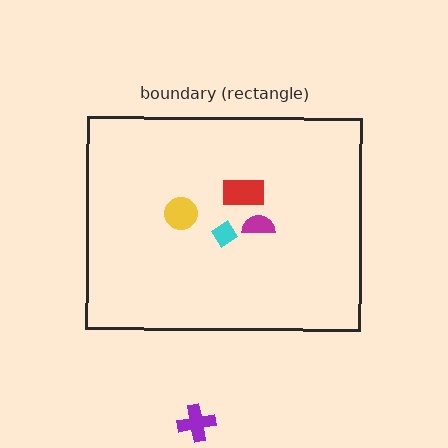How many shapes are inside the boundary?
4 inside, 1 outside.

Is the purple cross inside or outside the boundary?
Outside.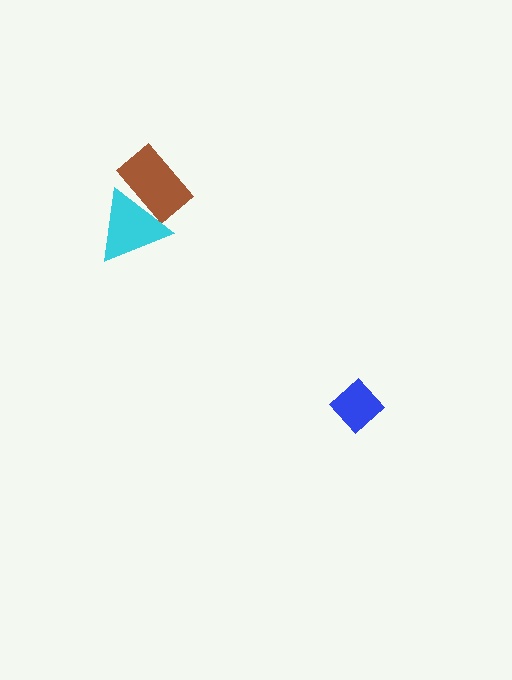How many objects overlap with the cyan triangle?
1 object overlaps with the cyan triangle.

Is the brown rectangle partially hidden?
Yes, it is partially covered by another shape.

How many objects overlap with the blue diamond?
0 objects overlap with the blue diamond.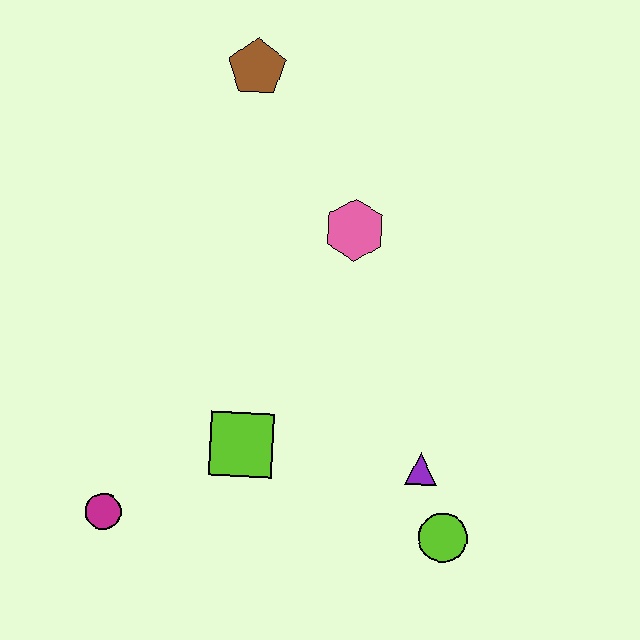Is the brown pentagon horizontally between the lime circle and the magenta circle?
Yes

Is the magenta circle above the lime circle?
Yes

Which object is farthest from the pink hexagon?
The magenta circle is farthest from the pink hexagon.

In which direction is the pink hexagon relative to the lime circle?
The pink hexagon is above the lime circle.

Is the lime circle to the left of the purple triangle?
No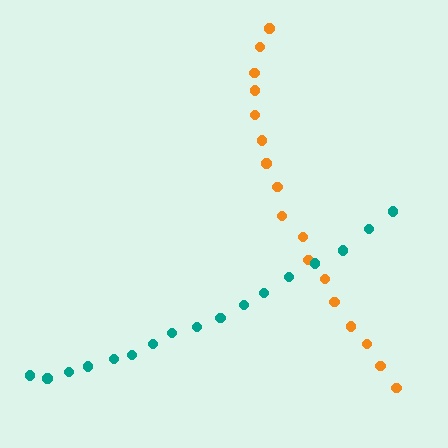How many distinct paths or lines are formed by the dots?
There are 2 distinct paths.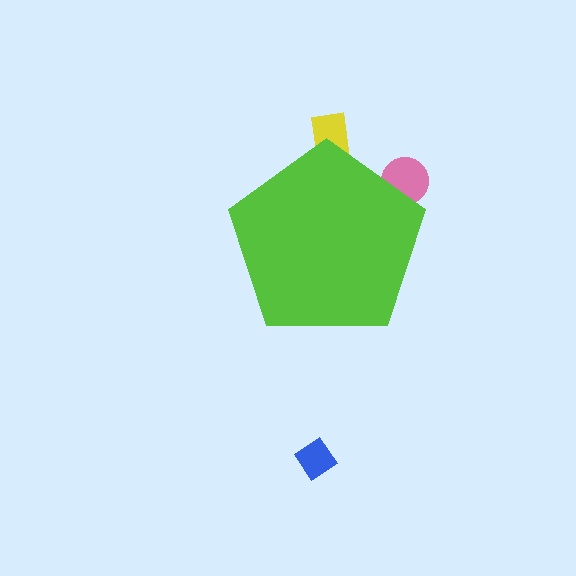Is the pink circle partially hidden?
Yes, the pink circle is partially hidden behind the lime pentagon.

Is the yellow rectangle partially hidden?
Yes, the yellow rectangle is partially hidden behind the lime pentagon.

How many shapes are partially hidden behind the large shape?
2 shapes are partially hidden.